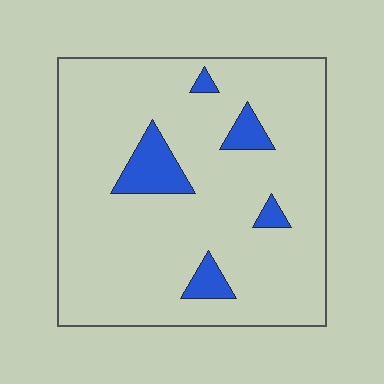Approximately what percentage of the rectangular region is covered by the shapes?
Approximately 10%.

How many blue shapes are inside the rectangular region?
5.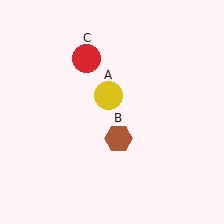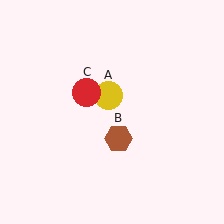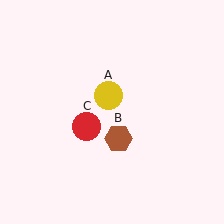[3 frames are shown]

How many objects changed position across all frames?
1 object changed position: red circle (object C).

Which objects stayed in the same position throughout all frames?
Yellow circle (object A) and brown hexagon (object B) remained stationary.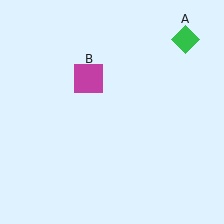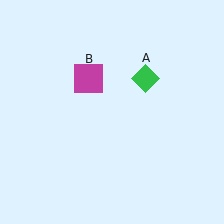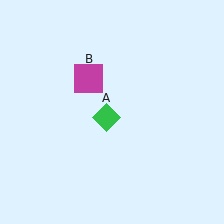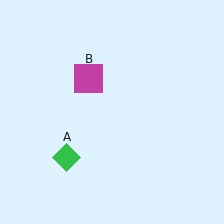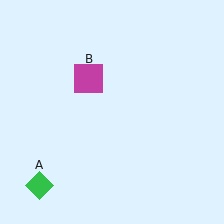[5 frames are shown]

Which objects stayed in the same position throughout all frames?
Magenta square (object B) remained stationary.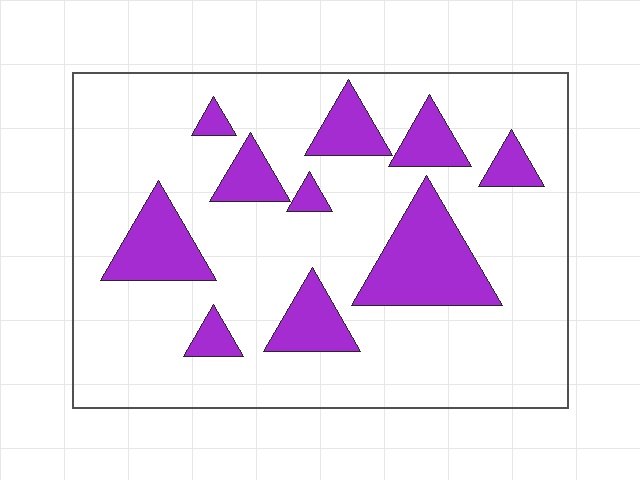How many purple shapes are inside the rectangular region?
10.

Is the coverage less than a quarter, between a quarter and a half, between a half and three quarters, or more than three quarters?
Less than a quarter.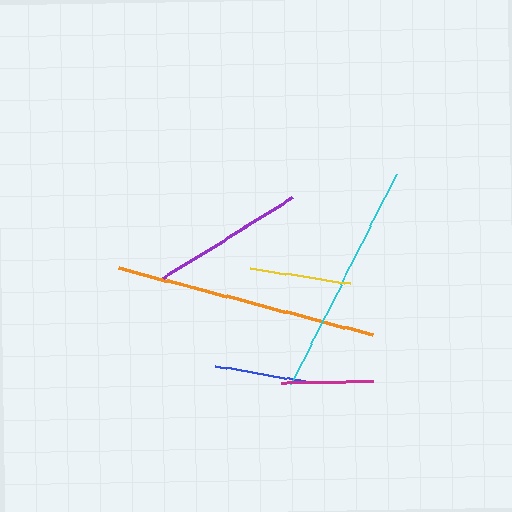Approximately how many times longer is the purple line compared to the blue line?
The purple line is approximately 1.7 times the length of the blue line.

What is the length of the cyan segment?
The cyan segment is approximately 235 pixels long.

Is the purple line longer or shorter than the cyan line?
The cyan line is longer than the purple line.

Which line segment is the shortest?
The blue line is the shortest at approximately 92 pixels.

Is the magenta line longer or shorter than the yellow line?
The yellow line is longer than the magenta line.